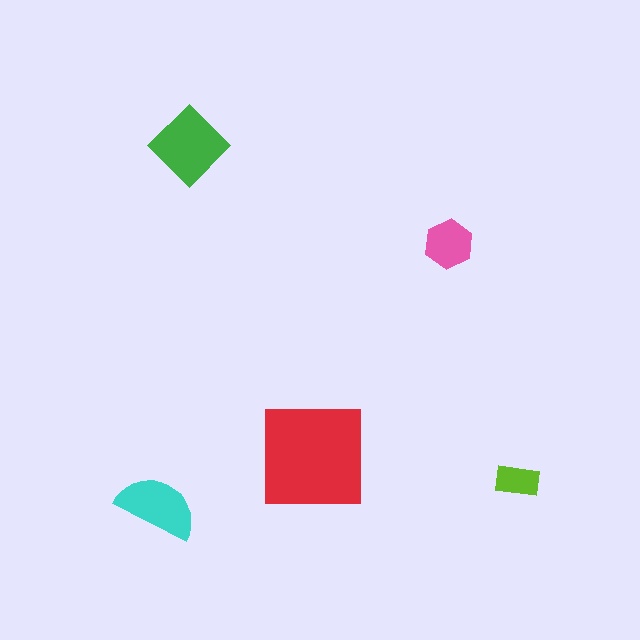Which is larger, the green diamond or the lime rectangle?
The green diamond.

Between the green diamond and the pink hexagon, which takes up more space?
The green diamond.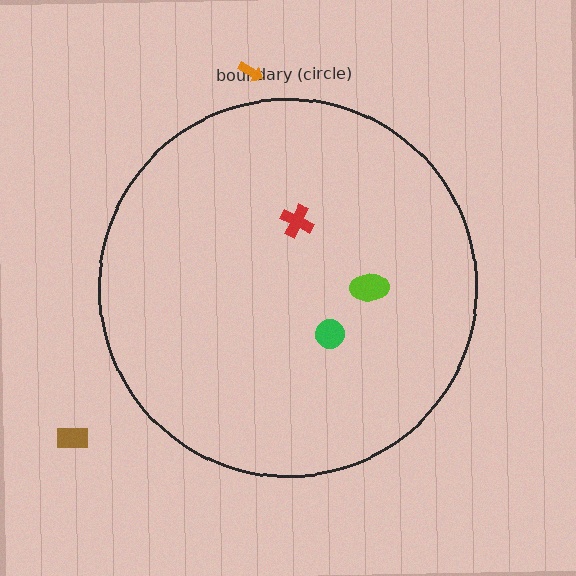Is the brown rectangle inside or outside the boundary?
Outside.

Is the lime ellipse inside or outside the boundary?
Inside.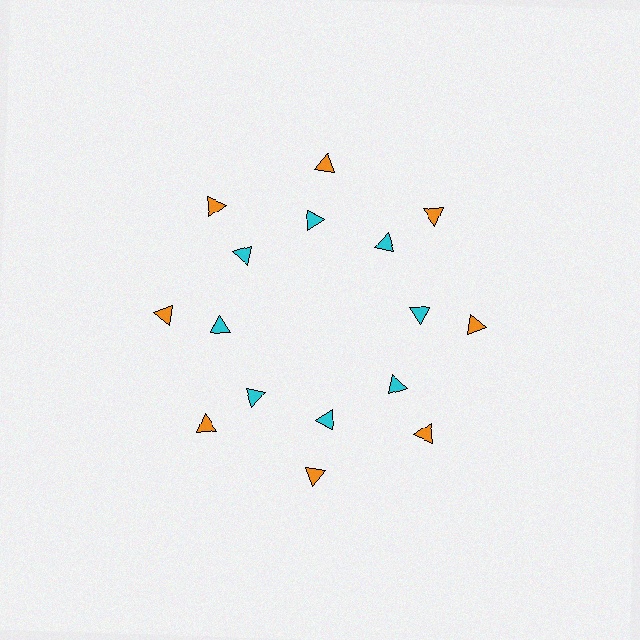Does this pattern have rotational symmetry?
Yes, this pattern has 8-fold rotational symmetry. It looks the same after rotating 45 degrees around the center.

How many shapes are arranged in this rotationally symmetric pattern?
There are 16 shapes, arranged in 8 groups of 2.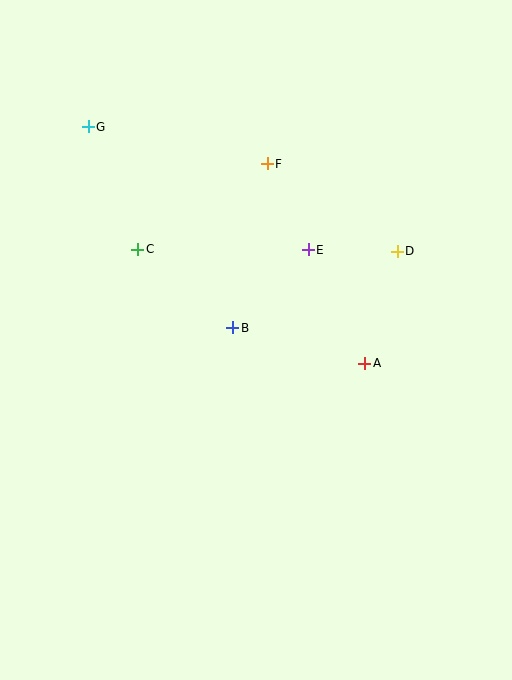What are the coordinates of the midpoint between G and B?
The midpoint between G and B is at (161, 227).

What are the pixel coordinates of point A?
Point A is at (365, 363).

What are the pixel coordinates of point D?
Point D is at (397, 251).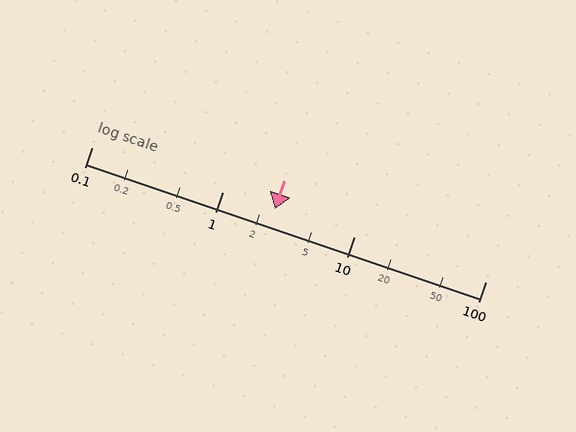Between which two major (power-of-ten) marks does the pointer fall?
The pointer is between 1 and 10.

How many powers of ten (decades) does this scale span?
The scale spans 3 decades, from 0.1 to 100.